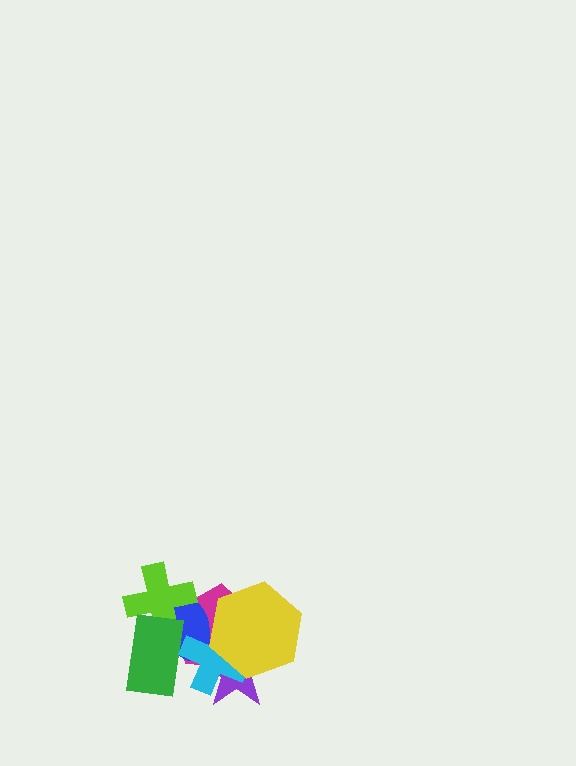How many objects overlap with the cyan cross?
5 objects overlap with the cyan cross.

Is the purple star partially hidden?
Yes, it is partially covered by another shape.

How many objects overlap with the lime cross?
3 objects overlap with the lime cross.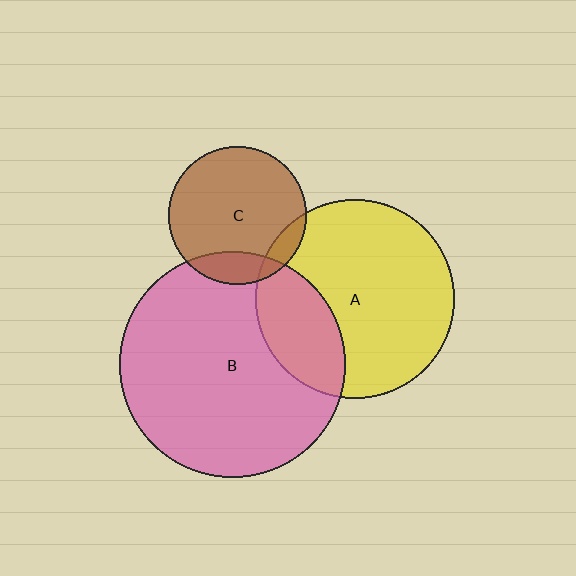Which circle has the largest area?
Circle B (pink).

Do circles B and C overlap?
Yes.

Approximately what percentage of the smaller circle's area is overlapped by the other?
Approximately 15%.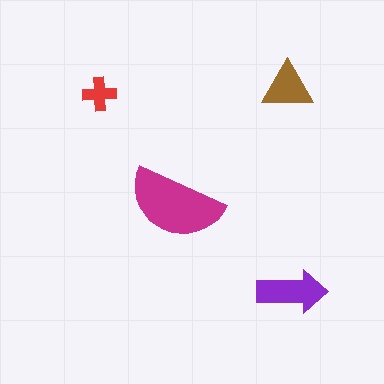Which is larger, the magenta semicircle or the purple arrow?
The magenta semicircle.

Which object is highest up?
The brown triangle is topmost.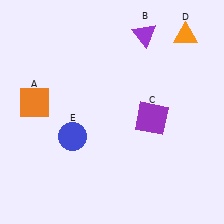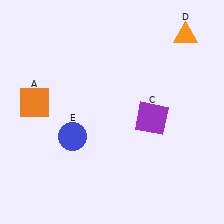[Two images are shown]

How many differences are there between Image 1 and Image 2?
There is 1 difference between the two images.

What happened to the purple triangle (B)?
The purple triangle (B) was removed in Image 2. It was in the top-right area of Image 1.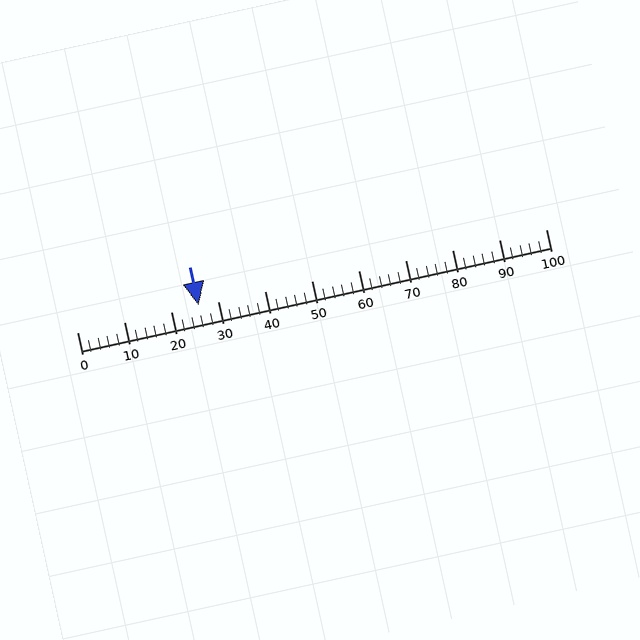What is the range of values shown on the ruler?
The ruler shows values from 0 to 100.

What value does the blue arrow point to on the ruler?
The blue arrow points to approximately 26.